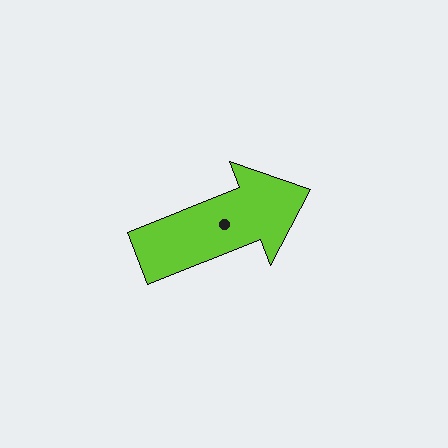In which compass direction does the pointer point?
East.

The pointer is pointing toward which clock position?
Roughly 2 o'clock.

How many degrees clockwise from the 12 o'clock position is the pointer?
Approximately 69 degrees.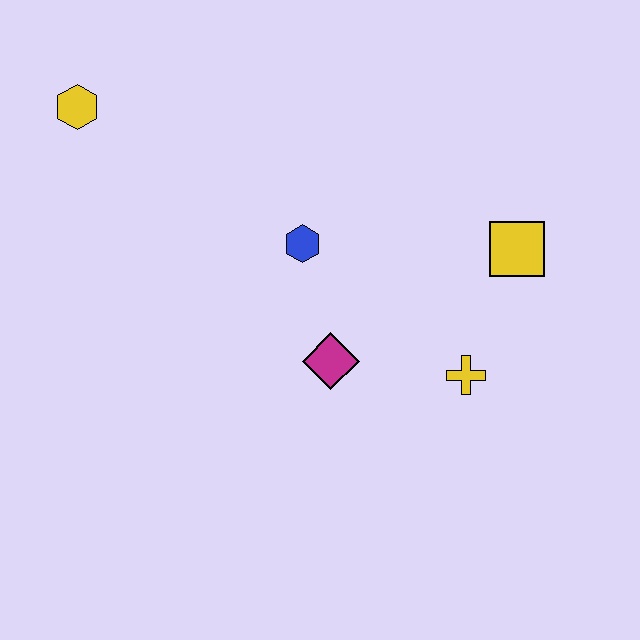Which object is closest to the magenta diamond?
The blue hexagon is closest to the magenta diamond.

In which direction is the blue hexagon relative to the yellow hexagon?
The blue hexagon is to the right of the yellow hexagon.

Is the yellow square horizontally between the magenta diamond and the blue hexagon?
No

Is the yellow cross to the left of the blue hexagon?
No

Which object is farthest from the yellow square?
The yellow hexagon is farthest from the yellow square.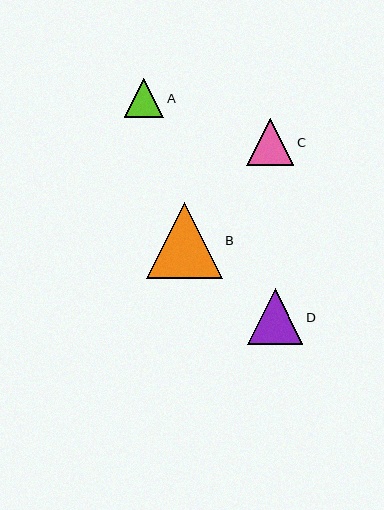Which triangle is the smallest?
Triangle A is the smallest with a size of approximately 40 pixels.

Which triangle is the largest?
Triangle B is the largest with a size of approximately 76 pixels.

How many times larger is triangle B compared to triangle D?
Triangle B is approximately 1.4 times the size of triangle D.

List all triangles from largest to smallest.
From largest to smallest: B, D, C, A.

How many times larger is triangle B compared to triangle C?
Triangle B is approximately 1.6 times the size of triangle C.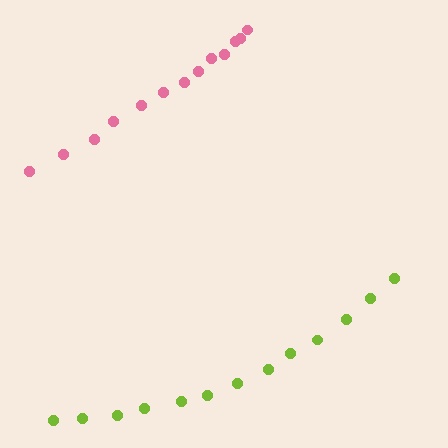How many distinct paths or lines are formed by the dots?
There are 2 distinct paths.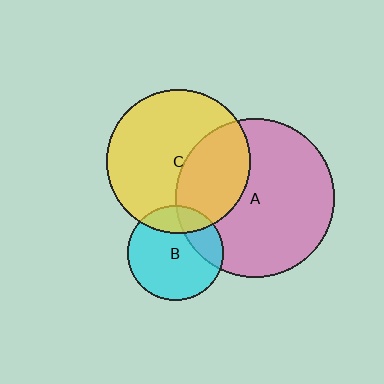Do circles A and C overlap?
Yes.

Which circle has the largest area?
Circle A (pink).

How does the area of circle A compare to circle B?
Approximately 2.8 times.